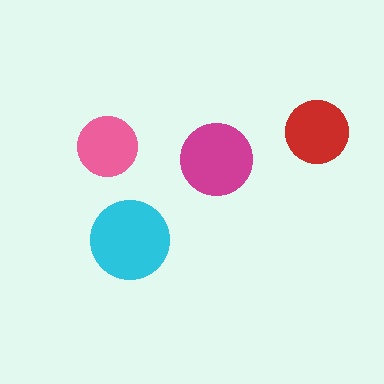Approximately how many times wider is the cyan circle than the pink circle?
About 1.5 times wider.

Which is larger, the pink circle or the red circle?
The red one.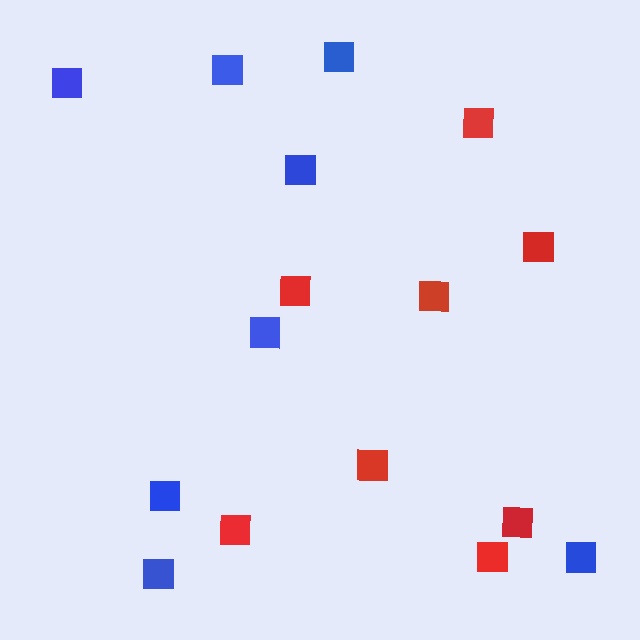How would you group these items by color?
There are 2 groups: one group of red squares (8) and one group of blue squares (8).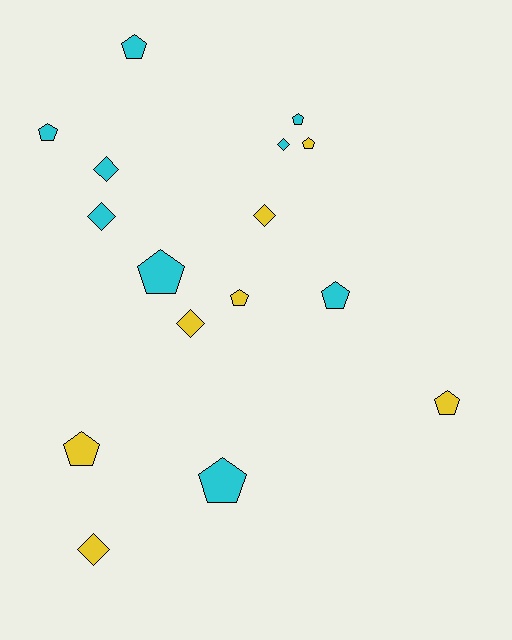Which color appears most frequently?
Cyan, with 9 objects.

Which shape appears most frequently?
Pentagon, with 10 objects.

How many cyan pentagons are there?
There are 6 cyan pentagons.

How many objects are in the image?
There are 16 objects.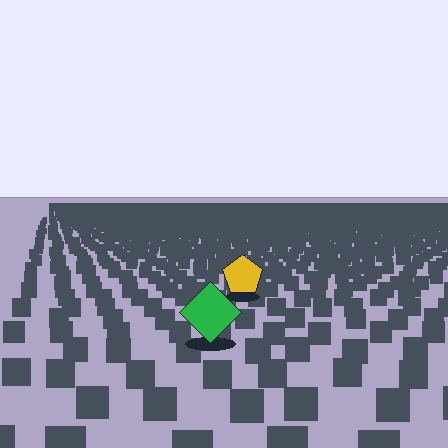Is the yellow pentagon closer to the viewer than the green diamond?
No. The green diamond is closer — you can tell from the texture gradient: the ground texture is coarser near it.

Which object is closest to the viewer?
The green diamond is closest. The texture marks near it are larger and more spread out.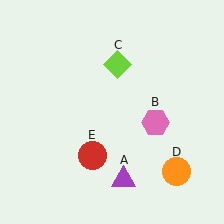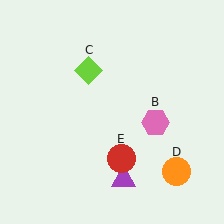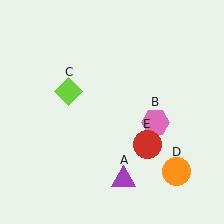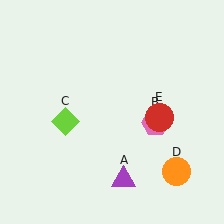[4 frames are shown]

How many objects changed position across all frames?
2 objects changed position: lime diamond (object C), red circle (object E).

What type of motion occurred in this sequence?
The lime diamond (object C), red circle (object E) rotated counterclockwise around the center of the scene.